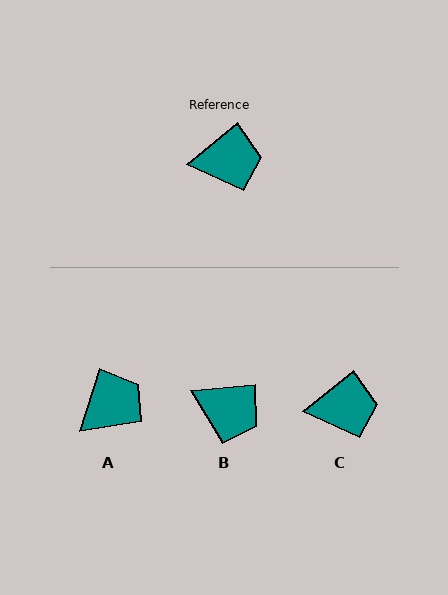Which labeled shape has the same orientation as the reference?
C.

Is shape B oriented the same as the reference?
No, it is off by about 34 degrees.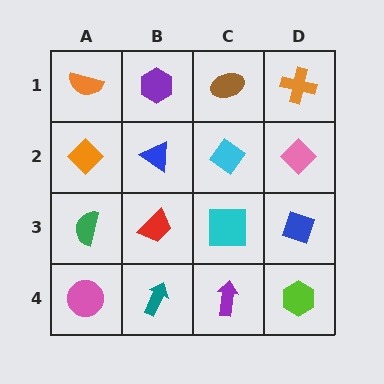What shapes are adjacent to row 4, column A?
A green semicircle (row 3, column A), a teal arrow (row 4, column B).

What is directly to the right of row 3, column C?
A blue diamond.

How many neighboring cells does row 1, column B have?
3.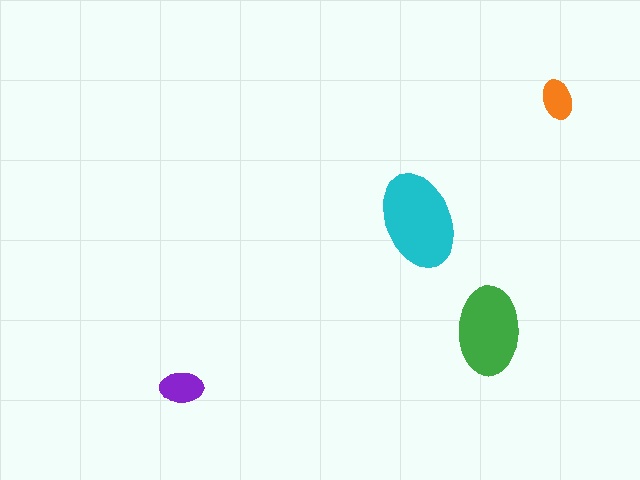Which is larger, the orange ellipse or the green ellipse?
The green one.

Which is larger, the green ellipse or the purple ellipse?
The green one.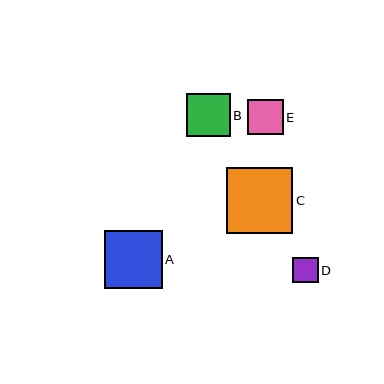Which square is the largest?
Square C is the largest with a size of approximately 66 pixels.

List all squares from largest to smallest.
From largest to smallest: C, A, B, E, D.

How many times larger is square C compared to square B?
Square C is approximately 1.5 times the size of square B.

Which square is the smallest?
Square D is the smallest with a size of approximately 25 pixels.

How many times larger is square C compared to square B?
Square C is approximately 1.5 times the size of square B.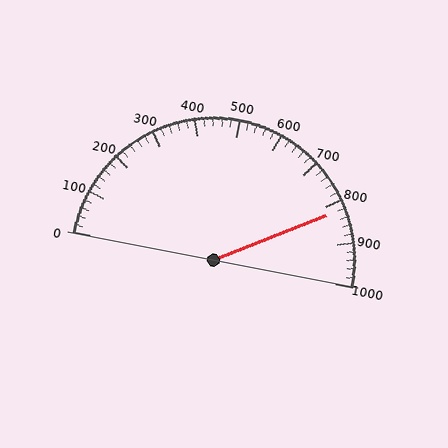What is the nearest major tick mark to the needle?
The nearest major tick mark is 800.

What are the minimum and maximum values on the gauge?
The gauge ranges from 0 to 1000.